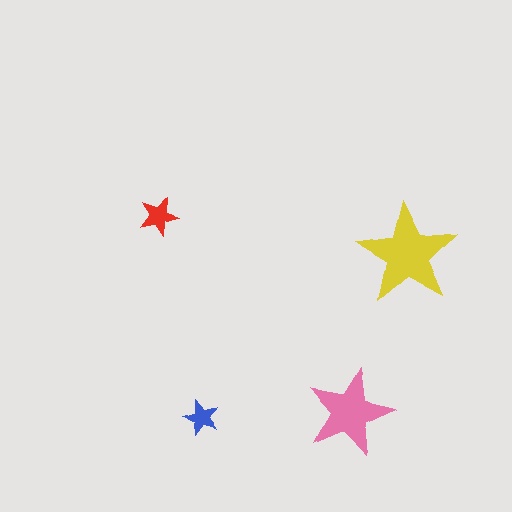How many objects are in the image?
There are 4 objects in the image.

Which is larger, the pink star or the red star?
The pink one.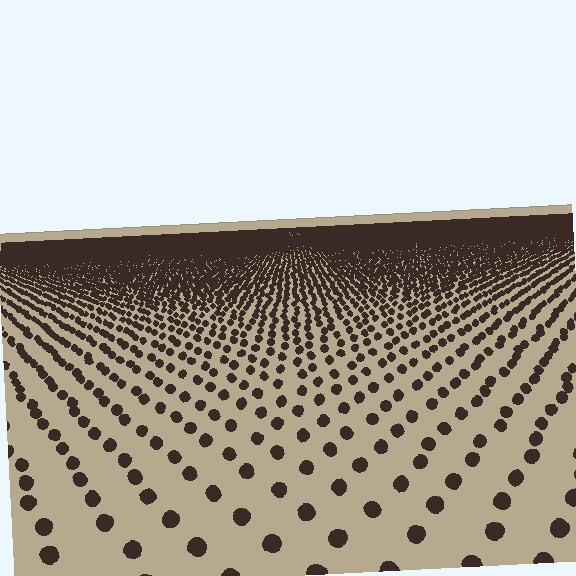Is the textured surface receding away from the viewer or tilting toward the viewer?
The surface is receding away from the viewer. Texture elements get smaller and denser toward the top.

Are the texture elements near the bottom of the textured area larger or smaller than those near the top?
Larger. Near the bottom, elements are closer to the viewer and appear at a bigger on-screen size.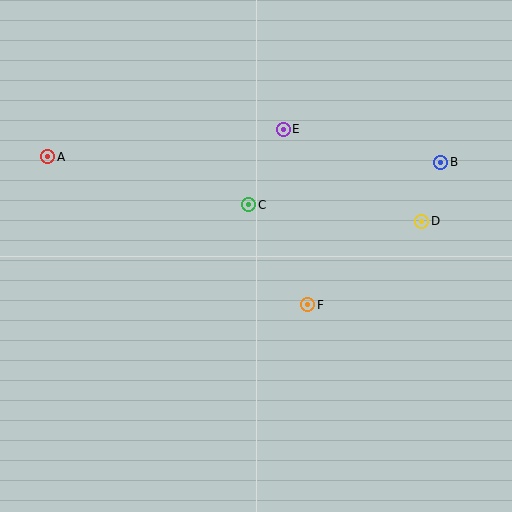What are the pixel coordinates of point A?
Point A is at (48, 157).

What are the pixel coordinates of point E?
Point E is at (283, 129).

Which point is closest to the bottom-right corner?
Point F is closest to the bottom-right corner.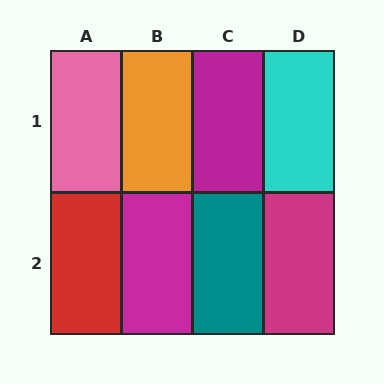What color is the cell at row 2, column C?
Teal.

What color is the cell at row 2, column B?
Magenta.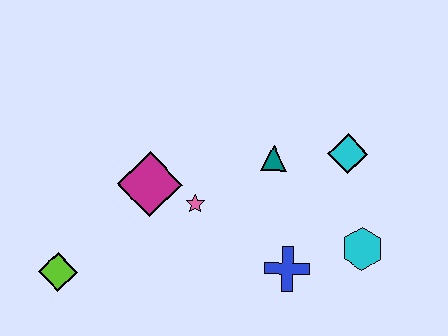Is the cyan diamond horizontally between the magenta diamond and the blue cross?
No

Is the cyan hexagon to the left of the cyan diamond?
No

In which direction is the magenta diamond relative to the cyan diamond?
The magenta diamond is to the left of the cyan diamond.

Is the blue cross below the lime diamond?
No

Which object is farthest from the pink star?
The cyan hexagon is farthest from the pink star.